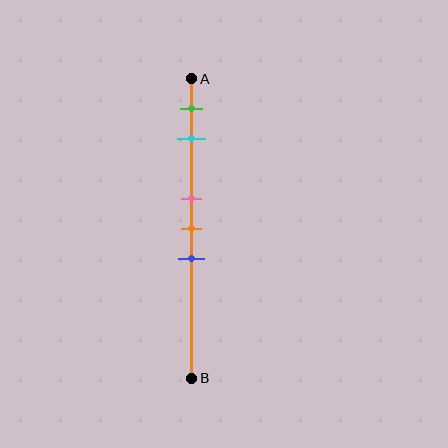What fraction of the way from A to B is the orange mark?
The orange mark is approximately 50% (0.5) of the way from A to B.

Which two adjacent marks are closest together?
The pink and orange marks are the closest adjacent pair.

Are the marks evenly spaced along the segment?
No, the marks are not evenly spaced.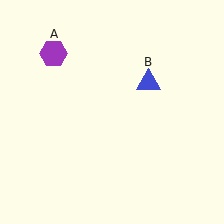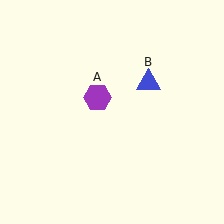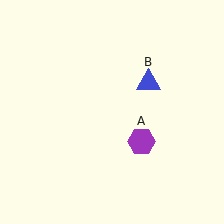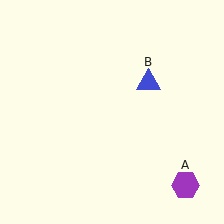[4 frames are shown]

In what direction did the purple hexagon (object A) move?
The purple hexagon (object A) moved down and to the right.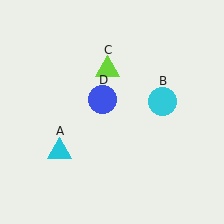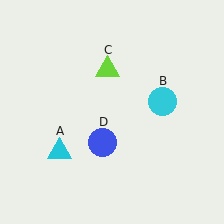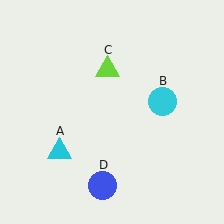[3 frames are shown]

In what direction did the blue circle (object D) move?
The blue circle (object D) moved down.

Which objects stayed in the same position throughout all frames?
Cyan triangle (object A) and cyan circle (object B) and lime triangle (object C) remained stationary.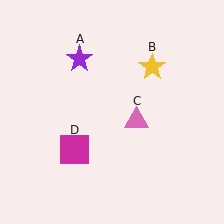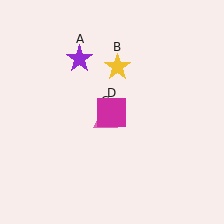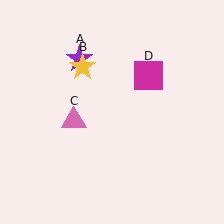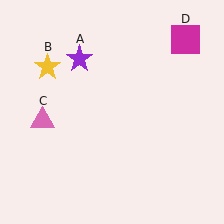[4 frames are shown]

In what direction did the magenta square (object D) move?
The magenta square (object D) moved up and to the right.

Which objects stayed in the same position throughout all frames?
Purple star (object A) remained stationary.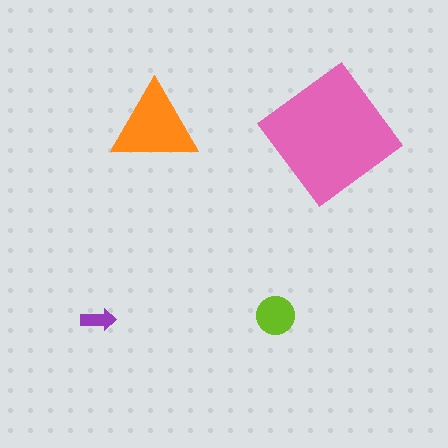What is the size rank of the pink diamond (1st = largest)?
1st.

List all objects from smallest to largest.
The purple arrow, the lime circle, the orange triangle, the pink diamond.